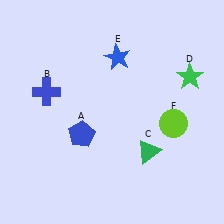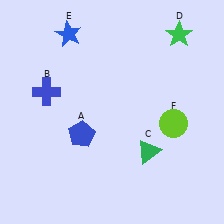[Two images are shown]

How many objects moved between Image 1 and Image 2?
2 objects moved between the two images.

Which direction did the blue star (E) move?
The blue star (E) moved left.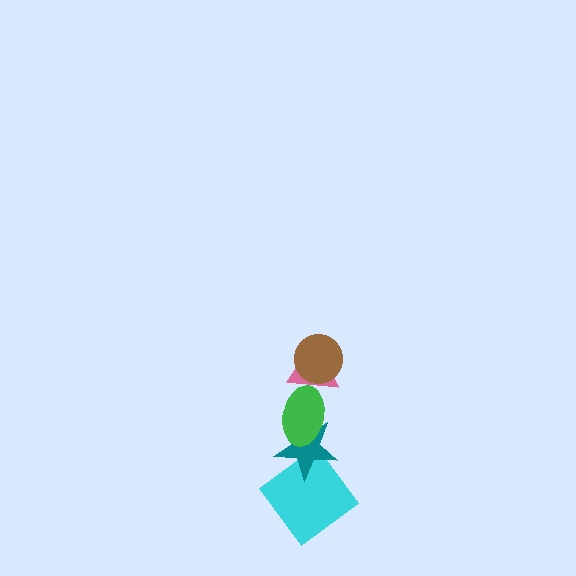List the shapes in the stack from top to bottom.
From top to bottom: the brown circle, the pink triangle, the green ellipse, the teal star, the cyan diamond.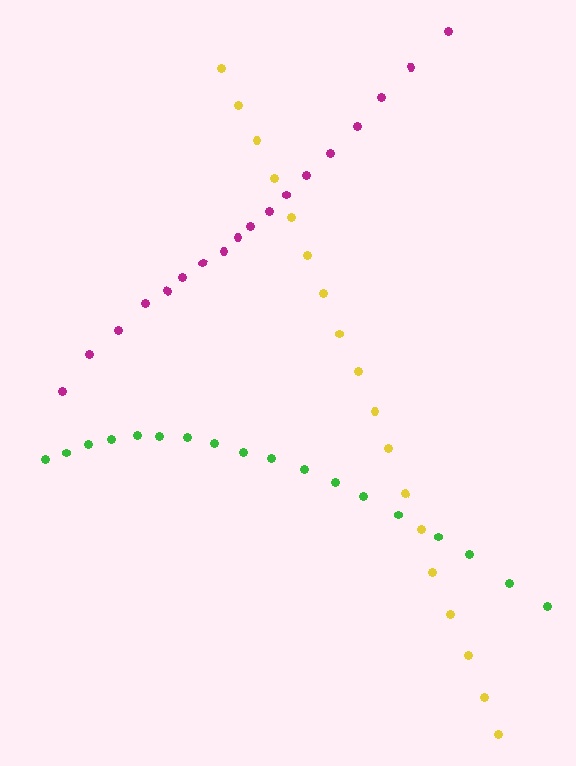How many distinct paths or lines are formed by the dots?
There are 3 distinct paths.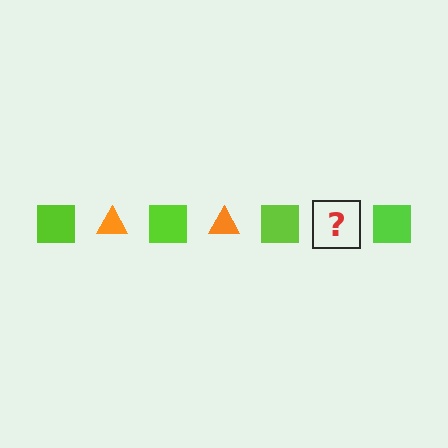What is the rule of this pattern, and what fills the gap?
The rule is that the pattern alternates between lime square and orange triangle. The gap should be filled with an orange triangle.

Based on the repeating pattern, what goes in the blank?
The blank should be an orange triangle.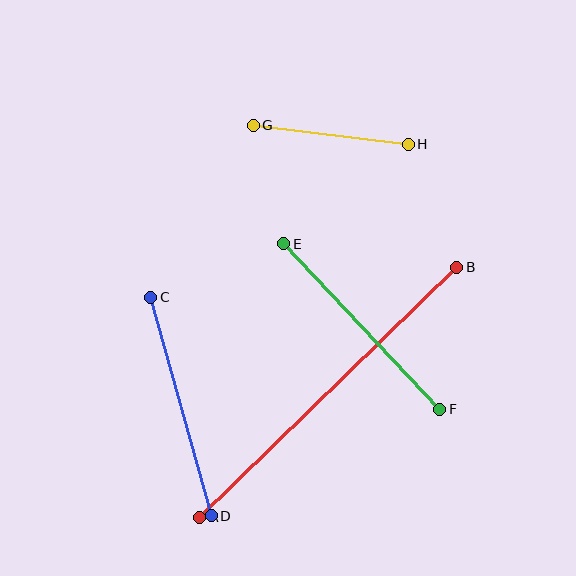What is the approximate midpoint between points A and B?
The midpoint is at approximately (328, 392) pixels.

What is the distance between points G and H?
The distance is approximately 156 pixels.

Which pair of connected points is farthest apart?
Points A and B are farthest apart.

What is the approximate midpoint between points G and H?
The midpoint is at approximately (331, 135) pixels.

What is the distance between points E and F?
The distance is approximately 228 pixels.